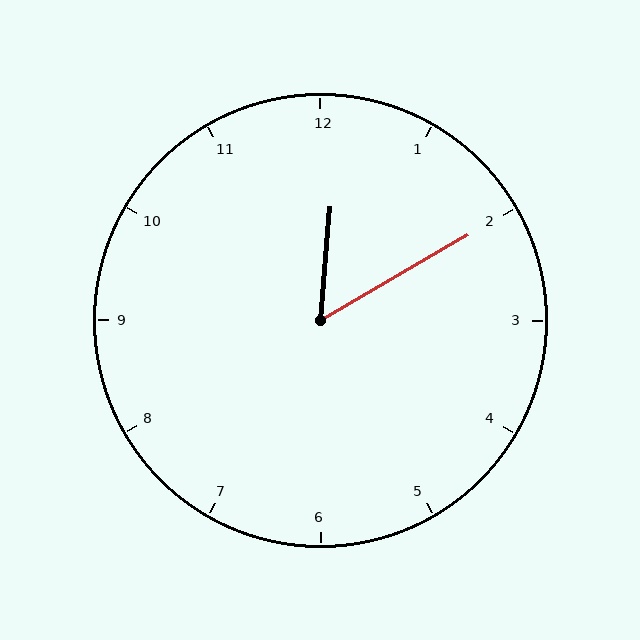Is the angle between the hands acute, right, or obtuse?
It is acute.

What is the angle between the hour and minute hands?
Approximately 55 degrees.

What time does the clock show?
12:10.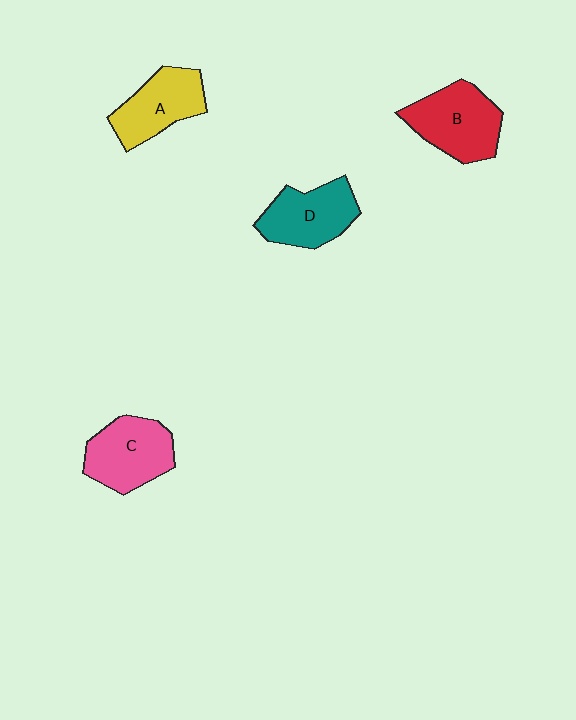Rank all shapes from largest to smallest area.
From largest to smallest: B (red), C (pink), D (teal), A (yellow).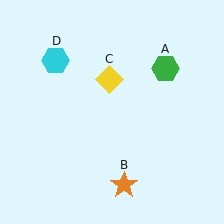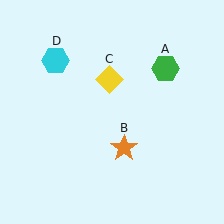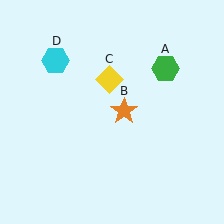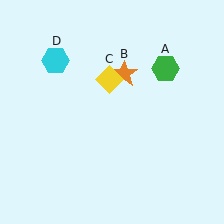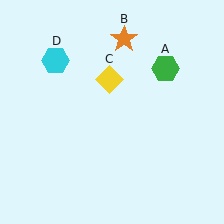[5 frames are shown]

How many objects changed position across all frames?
1 object changed position: orange star (object B).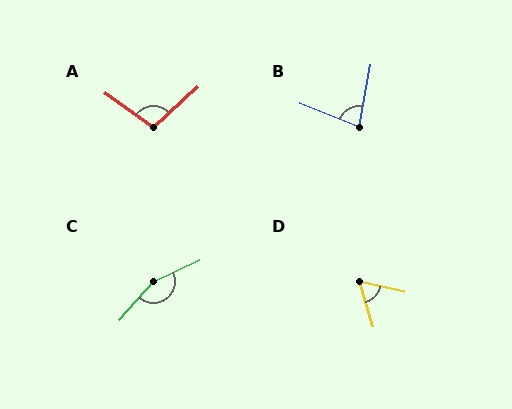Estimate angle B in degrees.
Approximately 79 degrees.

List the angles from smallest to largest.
D (62°), B (79°), A (102°), C (158°).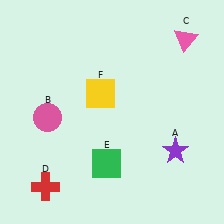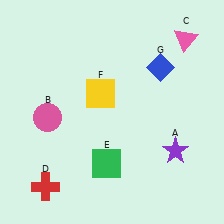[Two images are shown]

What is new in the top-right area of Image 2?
A blue diamond (G) was added in the top-right area of Image 2.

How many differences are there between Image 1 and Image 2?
There is 1 difference between the two images.